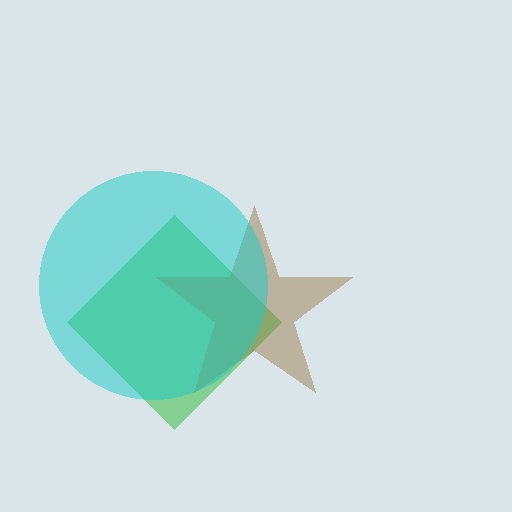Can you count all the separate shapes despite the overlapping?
Yes, there are 3 separate shapes.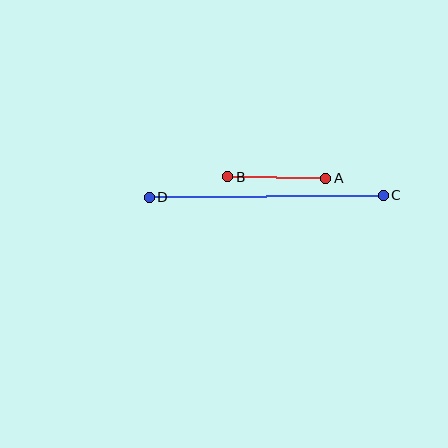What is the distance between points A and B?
The distance is approximately 98 pixels.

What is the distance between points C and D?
The distance is approximately 234 pixels.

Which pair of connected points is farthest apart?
Points C and D are farthest apart.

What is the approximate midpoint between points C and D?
The midpoint is at approximately (266, 196) pixels.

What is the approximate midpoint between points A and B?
The midpoint is at approximately (277, 178) pixels.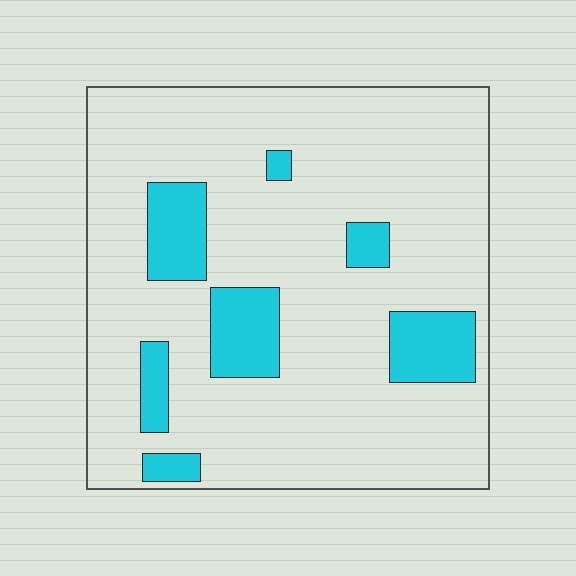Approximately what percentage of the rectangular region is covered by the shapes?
Approximately 15%.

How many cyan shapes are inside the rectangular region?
7.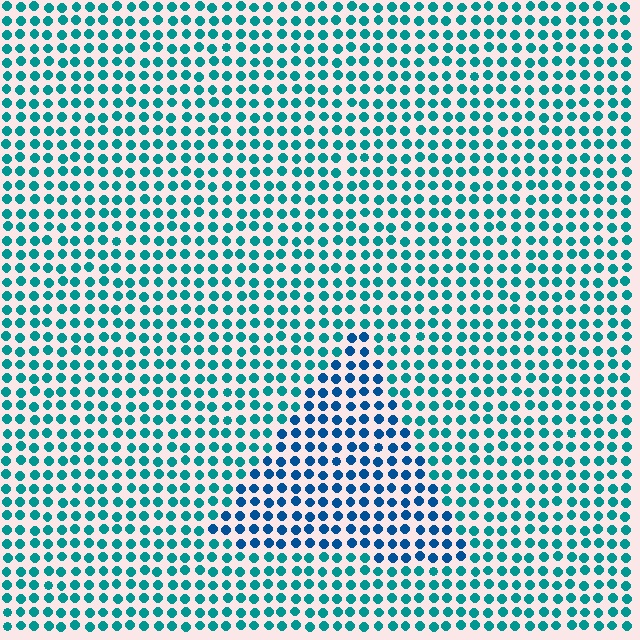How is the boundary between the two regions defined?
The boundary is defined purely by a slight shift in hue (about 31 degrees). Spacing, size, and orientation are identical on both sides.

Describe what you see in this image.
The image is filled with small teal elements in a uniform arrangement. A triangle-shaped region is visible where the elements are tinted to a slightly different hue, forming a subtle color boundary.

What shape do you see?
I see a triangle.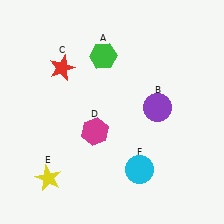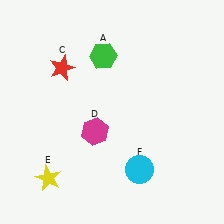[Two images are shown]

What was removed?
The purple circle (B) was removed in Image 2.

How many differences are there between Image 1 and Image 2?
There is 1 difference between the two images.